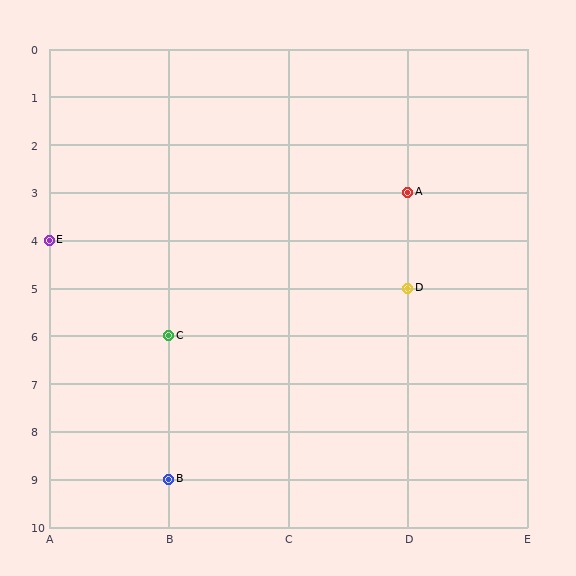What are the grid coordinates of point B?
Point B is at grid coordinates (B, 9).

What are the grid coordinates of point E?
Point E is at grid coordinates (A, 4).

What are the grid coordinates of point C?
Point C is at grid coordinates (B, 6).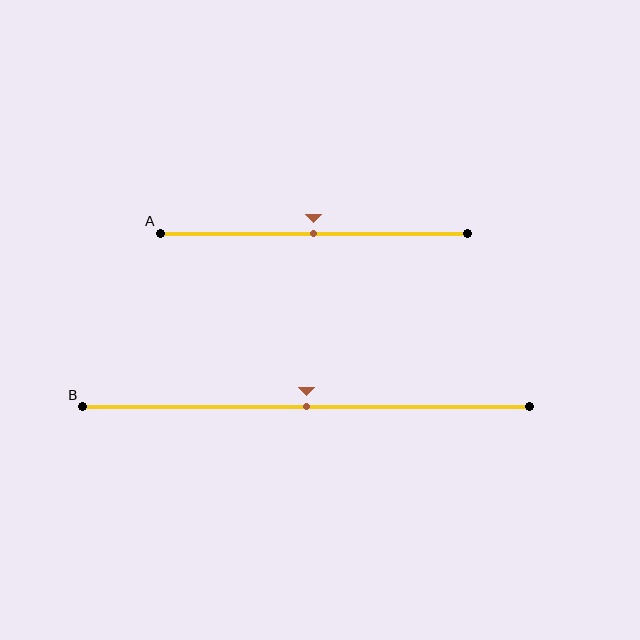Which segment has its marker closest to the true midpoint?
Segment A has its marker closest to the true midpoint.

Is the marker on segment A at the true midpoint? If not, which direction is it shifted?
Yes, the marker on segment A is at the true midpoint.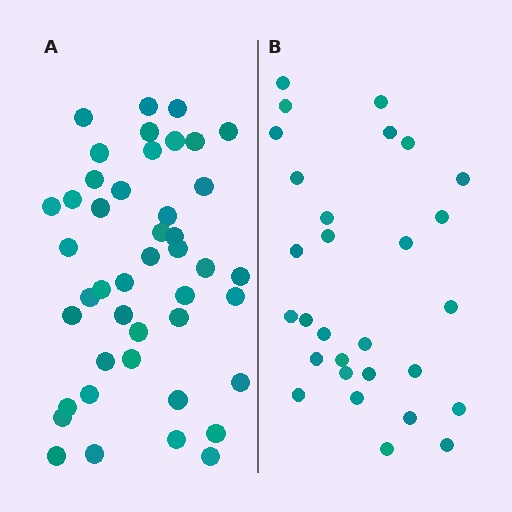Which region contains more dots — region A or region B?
Region A (the left region) has more dots.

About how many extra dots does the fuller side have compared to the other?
Region A has approximately 15 more dots than region B.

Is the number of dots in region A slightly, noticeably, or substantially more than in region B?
Region A has substantially more. The ratio is roughly 1.5 to 1.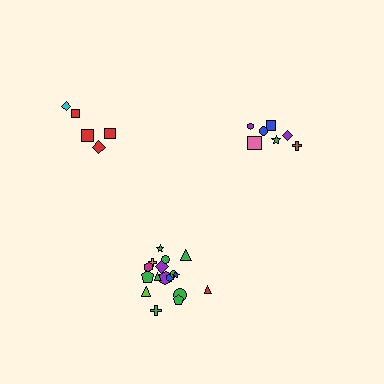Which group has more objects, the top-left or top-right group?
The top-right group.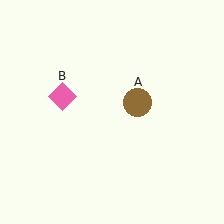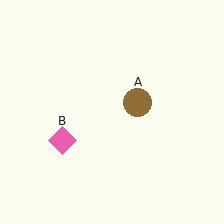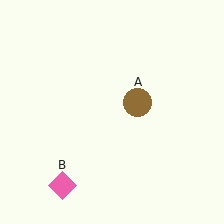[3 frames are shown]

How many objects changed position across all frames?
1 object changed position: pink diamond (object B).